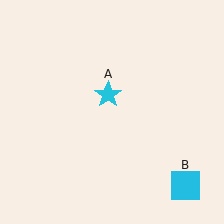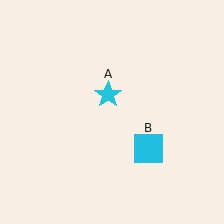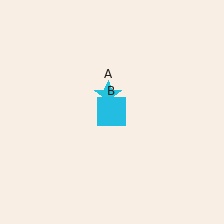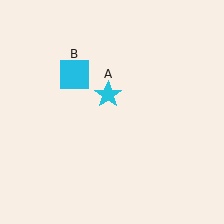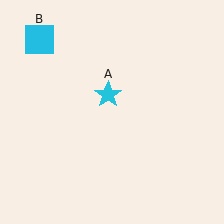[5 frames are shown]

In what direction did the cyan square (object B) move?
The cyan square (object B) moved up and to the left.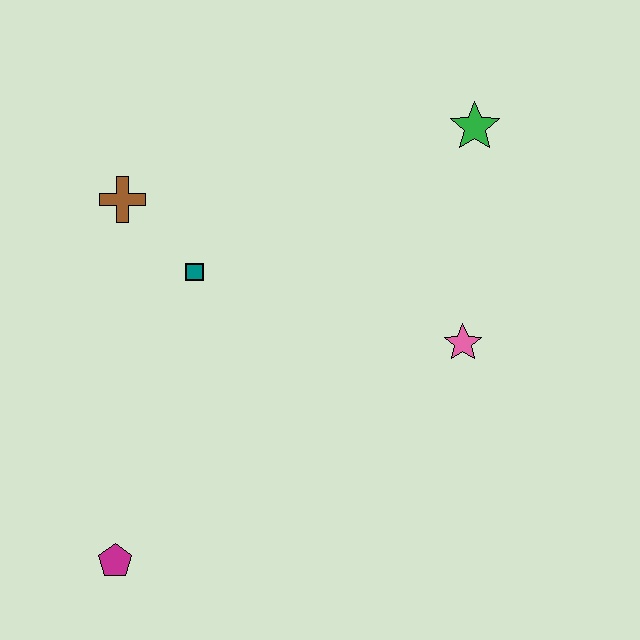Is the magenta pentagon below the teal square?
Yes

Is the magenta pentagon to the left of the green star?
Yes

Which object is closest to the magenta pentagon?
The teal square is closest to the magenta pentagon.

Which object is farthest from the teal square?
The green star is farthest from the teal square.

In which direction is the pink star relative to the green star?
The pink star is below the green star.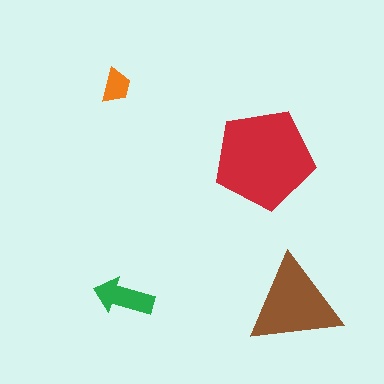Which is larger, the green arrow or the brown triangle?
The brown triangle.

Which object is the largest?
The red pentagon.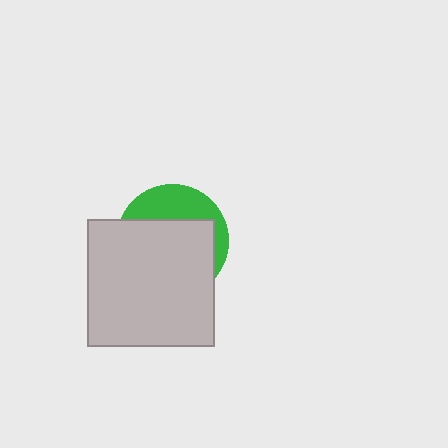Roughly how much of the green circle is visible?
A small part of it is visible (roughly 32%).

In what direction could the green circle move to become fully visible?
The green circle could move up. That would shift it out from behind the light gray square entirely.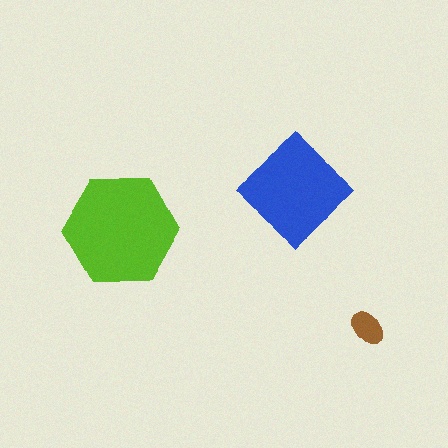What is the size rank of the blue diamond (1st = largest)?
2nd.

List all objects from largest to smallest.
The lime hexagon, the blue diamond, the brown ellipse.